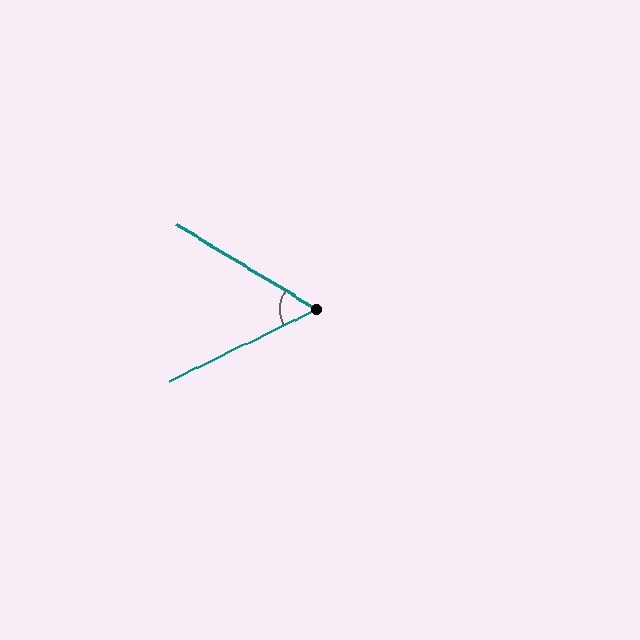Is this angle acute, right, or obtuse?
It is acute.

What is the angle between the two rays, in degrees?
Approximately 57 degrees.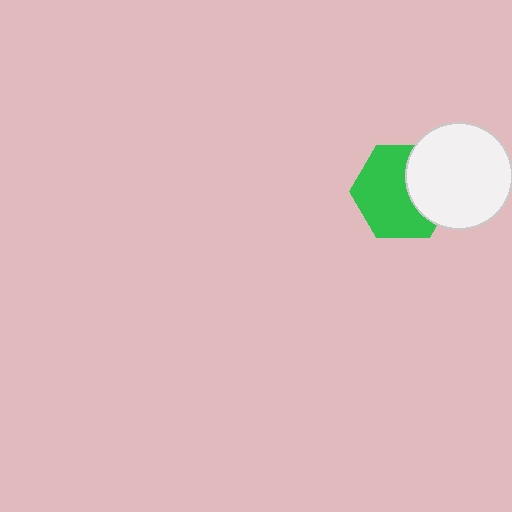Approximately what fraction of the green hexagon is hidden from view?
Roughly 36% of the green hexagon is hidden behind the white circle.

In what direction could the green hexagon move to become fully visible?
The green hexagon could move left. That would shift it out from behind the white circle entirely.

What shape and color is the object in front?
The object in front is a white circle.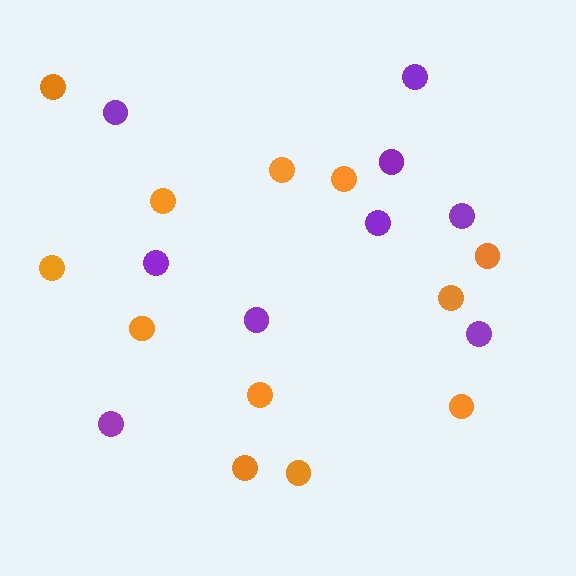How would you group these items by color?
There are 2 groups: one group of purple circles (9) and one group of orange circles (12).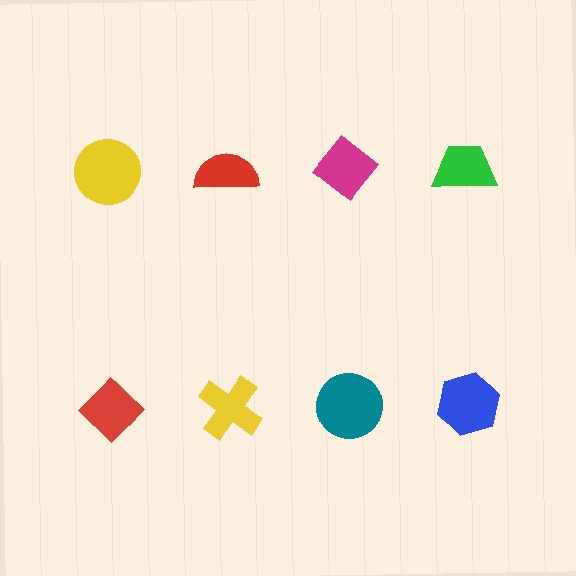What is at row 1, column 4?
A green trapezoid.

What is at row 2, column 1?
A red diamond.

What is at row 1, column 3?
A magenta diamond.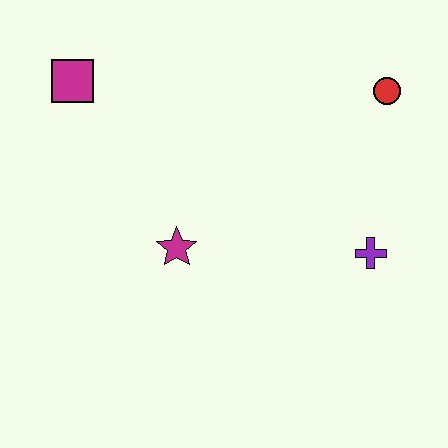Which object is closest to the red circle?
The purple cross is closest to the red circle.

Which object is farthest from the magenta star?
The red circle is farthest from the magenta star.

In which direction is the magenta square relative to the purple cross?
The magenta square is to the left of the purple cross.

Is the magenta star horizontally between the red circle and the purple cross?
No